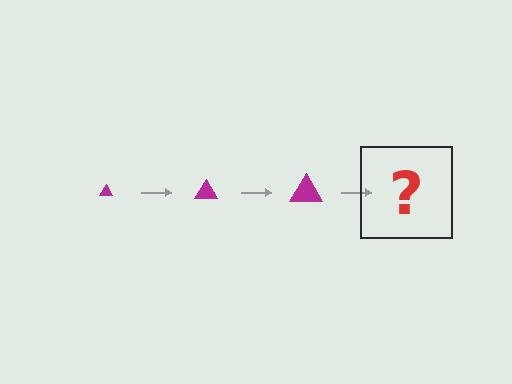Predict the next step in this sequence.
The next step is a magenta triangle, larger than the previous one.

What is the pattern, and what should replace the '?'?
The pattern is that the triangle gets progressively larger each step. The '?' should be a magenta triangle, larger than the previous one.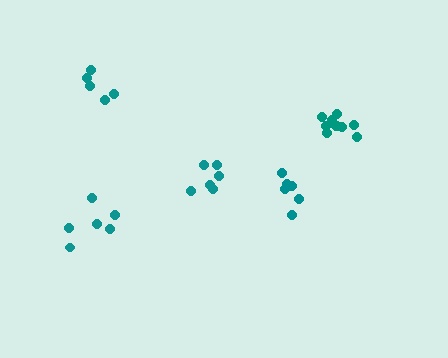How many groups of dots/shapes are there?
There are 5 groups.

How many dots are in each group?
Group 1: 10 dots, Group 2: 5 dots, Group 3: 6 dots, Group 4: 6 dots, Group 5: 6 dots (33 total).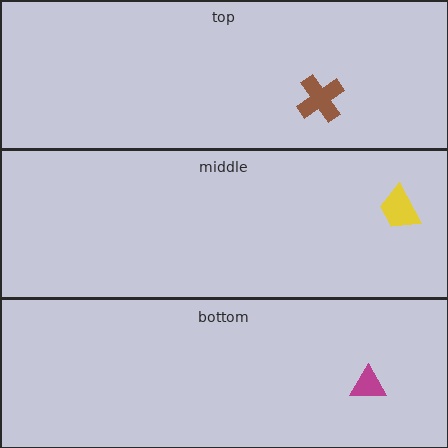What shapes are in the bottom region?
The magenta triangle.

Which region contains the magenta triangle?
The bottom region.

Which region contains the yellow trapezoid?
The middle region.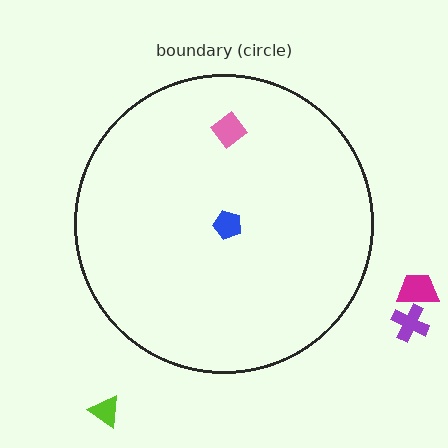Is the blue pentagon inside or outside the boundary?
Inside.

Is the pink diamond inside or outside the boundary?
Inside.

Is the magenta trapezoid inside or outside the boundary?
Outside.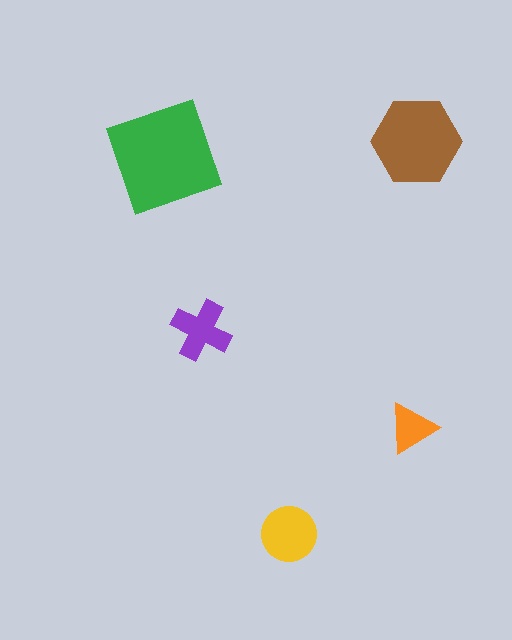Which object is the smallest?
The orange triangle.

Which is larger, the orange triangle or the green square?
The green square.